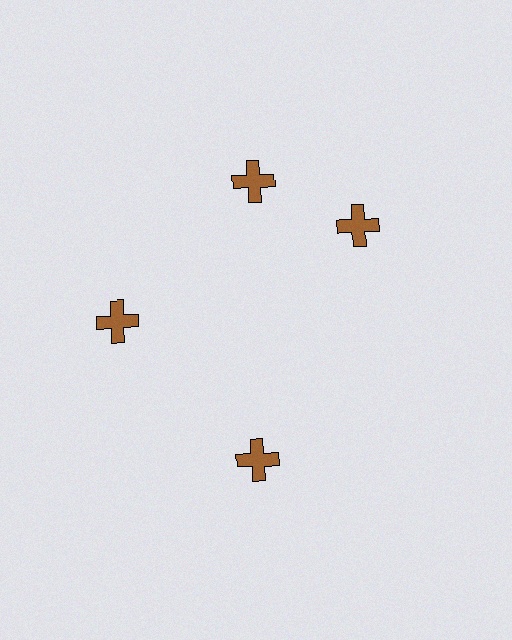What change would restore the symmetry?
The symmetry would be restored by rotating it back into even spacing with its neighbors so that all 4 crosses sit at equal angles and equal distance from the center.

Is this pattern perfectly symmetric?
No. The 4 brown crosses are arranged in a ring, but one element near the 3 o'clock position is rotated out of alignment along the ring, breaking the 4-fold rotational symmetry.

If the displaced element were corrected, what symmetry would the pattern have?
It would have 4-fold rotational symmetry — the pattern would map onto itself every 90 degrees.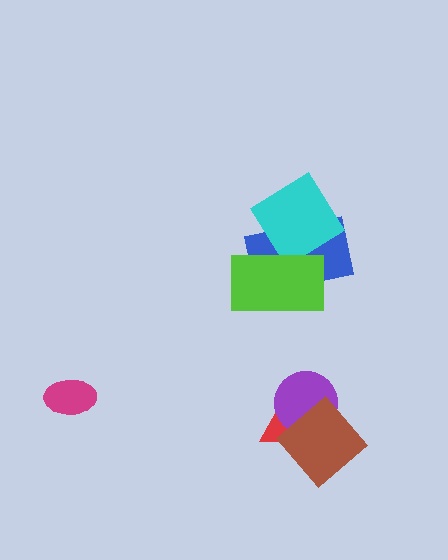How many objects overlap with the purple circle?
2 objects overlap with the purple circle.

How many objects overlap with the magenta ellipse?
0 objects overlap with the magenta ellipse.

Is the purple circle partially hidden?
Yes, it is partially covered by another shape.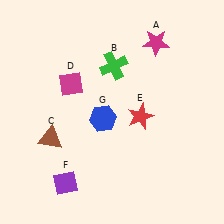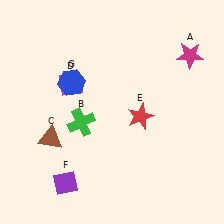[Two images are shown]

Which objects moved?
The objects that moved are: the magenta star (A), the green cross (B), the blue hexagon (G).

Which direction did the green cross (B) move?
The green cross (B) moved down.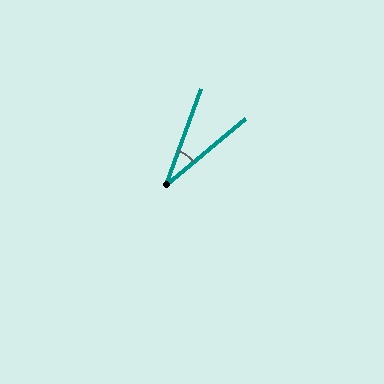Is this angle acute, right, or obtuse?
It is acute.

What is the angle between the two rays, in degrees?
Approximately 30 degrees.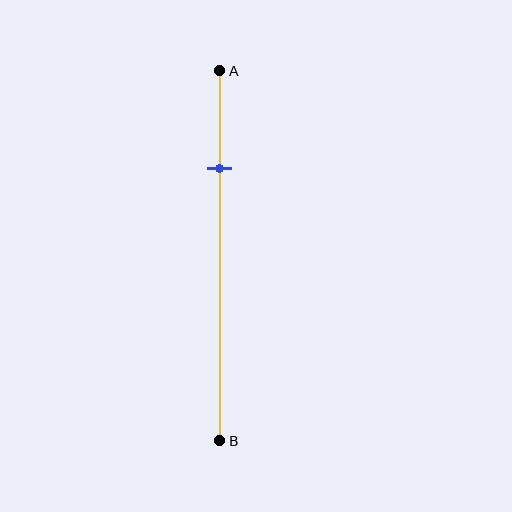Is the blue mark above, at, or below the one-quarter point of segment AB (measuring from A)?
The blue mark is approximately at the one-quarter point of segment AB.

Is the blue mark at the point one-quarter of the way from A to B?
Yes, the mark is approximately at the one-quarter point.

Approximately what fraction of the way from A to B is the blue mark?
The blue mark is approximately 25% of the way from A to B.